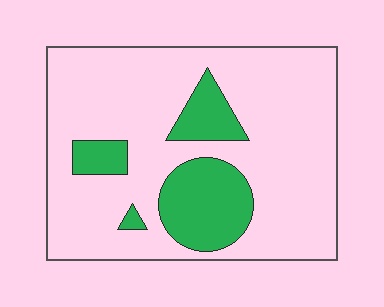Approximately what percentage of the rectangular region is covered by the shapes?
Approximately 20%.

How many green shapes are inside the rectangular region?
4.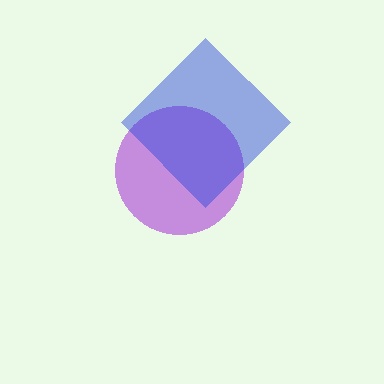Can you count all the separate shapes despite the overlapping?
Yes, there are 2 separate shapes.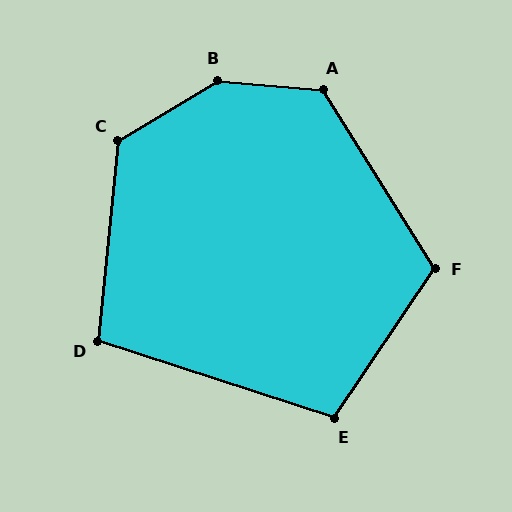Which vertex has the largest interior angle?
B, at approximately 144 degrees.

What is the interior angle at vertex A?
Approximately 127 degrees (obtuse).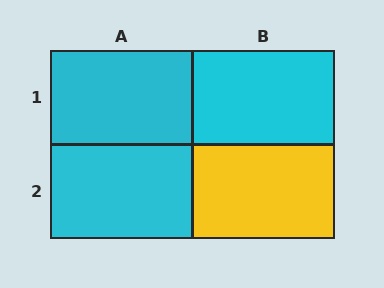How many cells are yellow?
1 cell is yellow.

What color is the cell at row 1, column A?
Cyan.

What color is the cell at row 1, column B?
Cyan.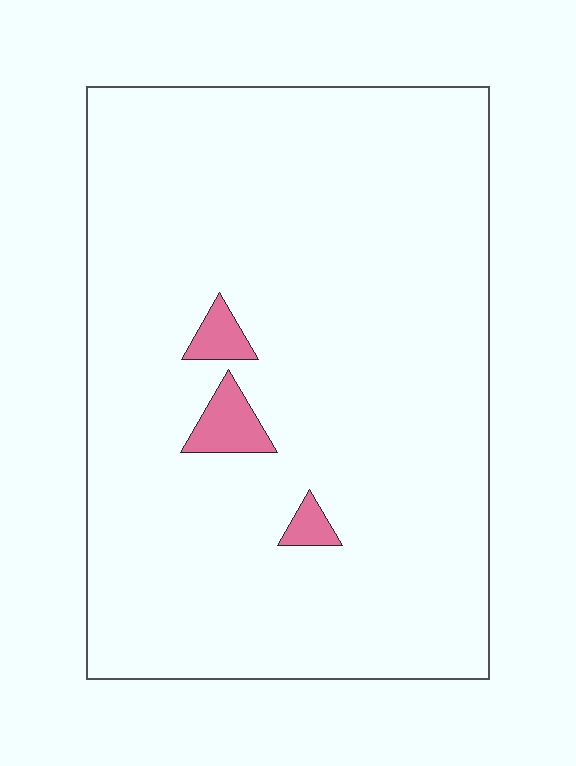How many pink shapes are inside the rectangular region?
3.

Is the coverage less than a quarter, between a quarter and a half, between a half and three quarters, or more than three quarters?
Less than a quarter.